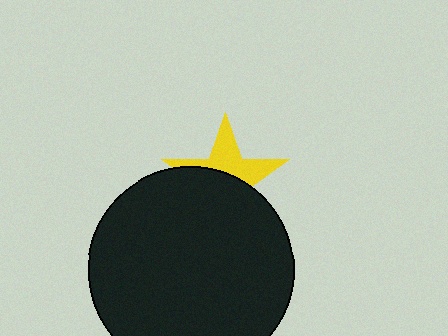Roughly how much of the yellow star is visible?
A small part of it is visible (roughly 43%).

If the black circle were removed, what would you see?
You would see the complete yellow star.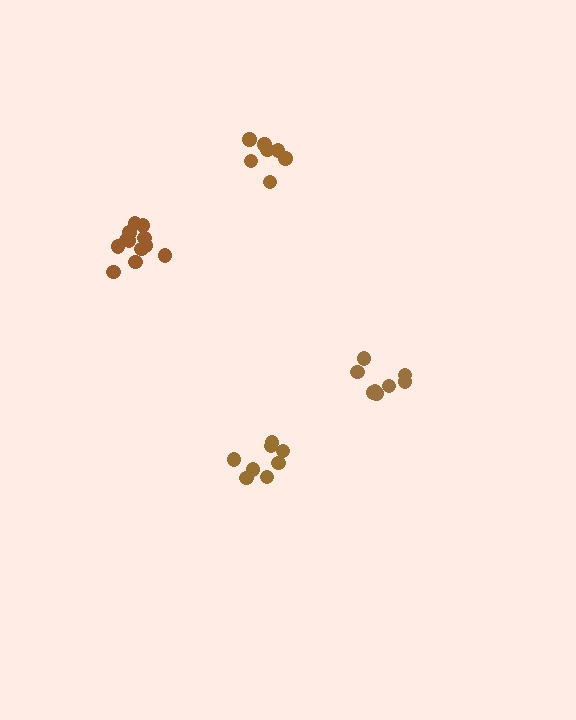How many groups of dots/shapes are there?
There are 4 groups.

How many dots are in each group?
Group 1: 13 dots, Group 2: 8 dots, Group 3: 8 dots, Group 4: 7 dots (36 total).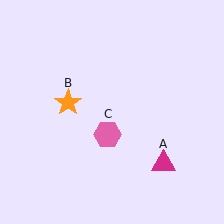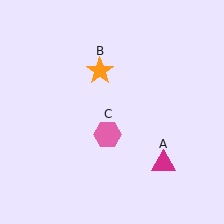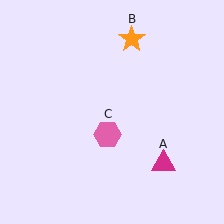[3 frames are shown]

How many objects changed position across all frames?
1 object changed position: orange star (object B).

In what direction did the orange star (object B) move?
The orange star (object B) moved up and to the right.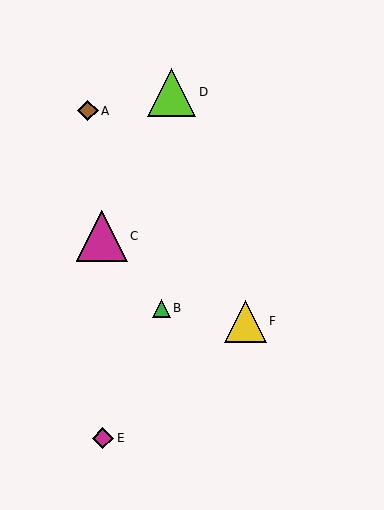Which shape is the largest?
The magenta triangle (labeled C) is the largest.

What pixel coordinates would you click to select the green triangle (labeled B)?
Click at (161, 308) to select the green triangle B.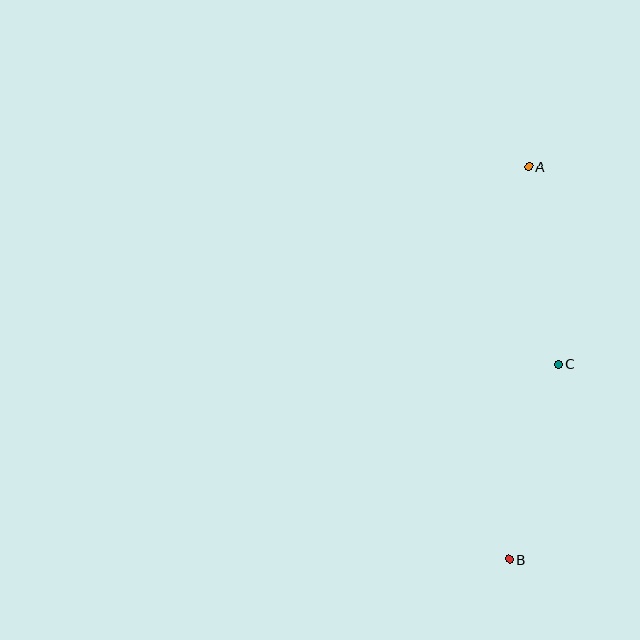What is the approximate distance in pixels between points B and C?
The distance between B and C is approximately 202 pixels.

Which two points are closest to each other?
Points A and C are closest to each other.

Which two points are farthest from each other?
Points A and B are farthest from each other.